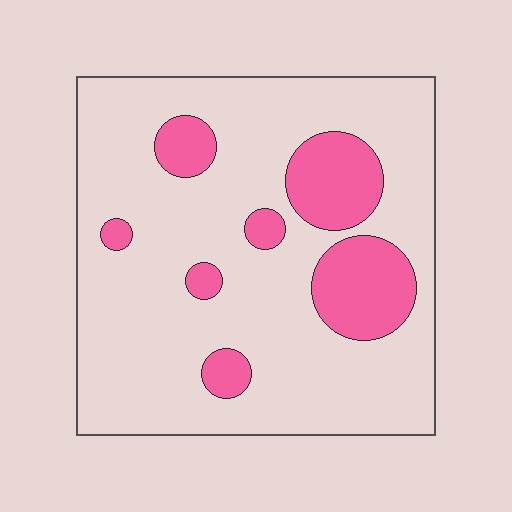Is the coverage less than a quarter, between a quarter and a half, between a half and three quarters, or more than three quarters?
Less than a quarter.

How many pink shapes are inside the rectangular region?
7.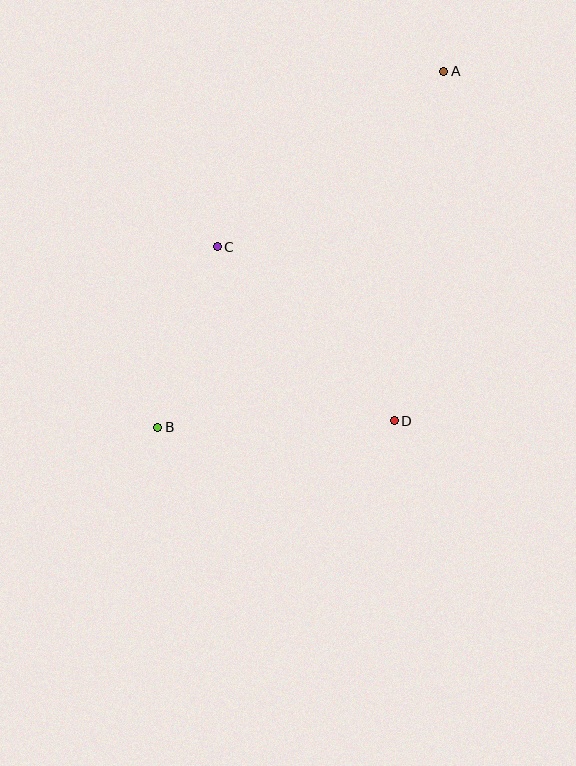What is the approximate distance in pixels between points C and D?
The distance between C and D is approximately 248 pixels.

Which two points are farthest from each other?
Points A and B are farthest from each other.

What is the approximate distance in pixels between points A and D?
The distance between A and D is approximately 353 pixels.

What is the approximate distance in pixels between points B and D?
The distance between B and D is approximately 237 pixels.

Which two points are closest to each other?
Points B and C are closest to each other.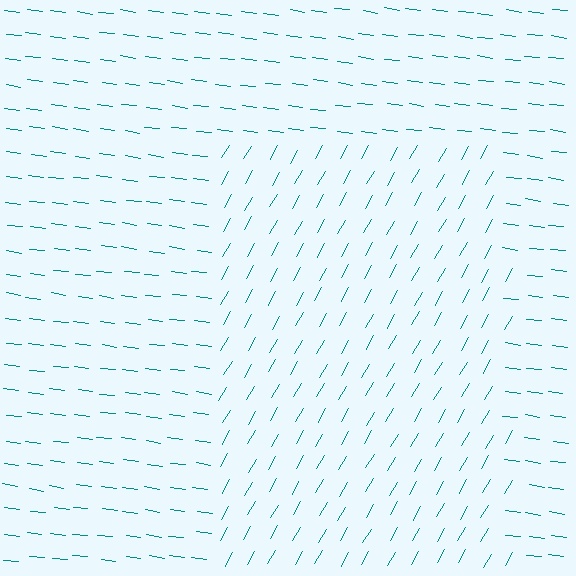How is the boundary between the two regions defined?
The boundary is defined purely by a change in line orientation (approximately 67 degrees difference). All lines are the same color and thickness.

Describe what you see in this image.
The image is filled with small teal line segments. A rectangle region in the image has lines oriented differently from the surrounding lines, creating a visible texture boundary.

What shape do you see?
I see a rectangle.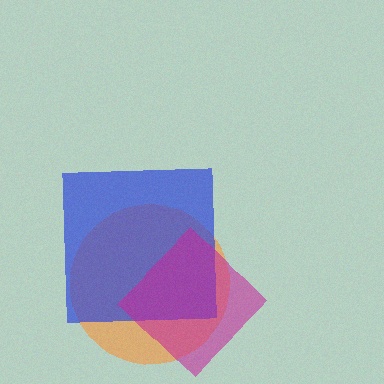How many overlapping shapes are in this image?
There are 3 overlapping shapes in the image.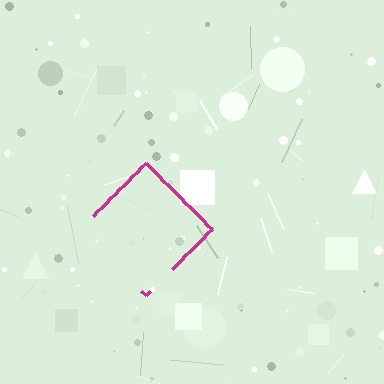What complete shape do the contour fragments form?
The contour fragments form a diamond.